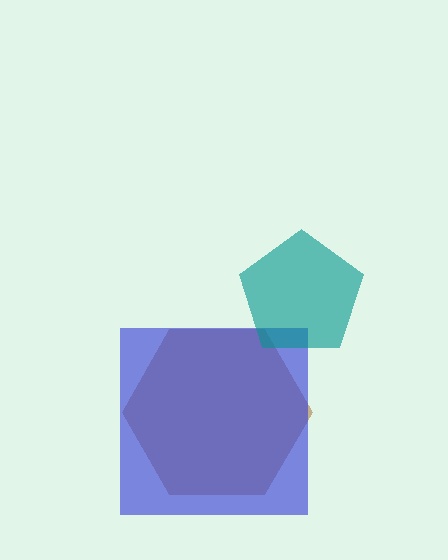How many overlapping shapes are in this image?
There are 3 overlapping shapes in the image.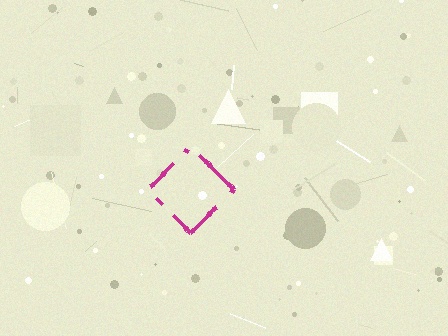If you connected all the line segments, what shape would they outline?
They would outline a diamond.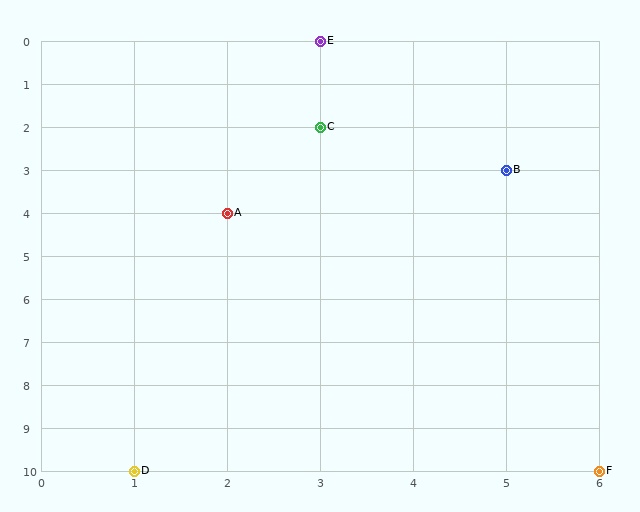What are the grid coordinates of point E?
Point E is at grid coordinates (3, 0).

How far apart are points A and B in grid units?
Points A and B are 3 columns and 1 row apart (about 3.2 grid units diagonally).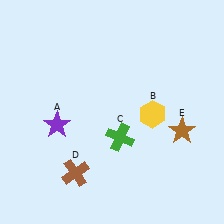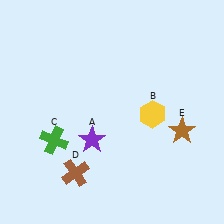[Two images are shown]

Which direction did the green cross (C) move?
The green cross (C) moved left.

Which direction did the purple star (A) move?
The purple star (A) moved right.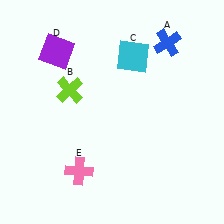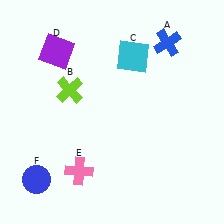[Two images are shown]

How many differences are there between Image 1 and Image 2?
There is 1 difference between the two images.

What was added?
A blue circle (F) was added in Image 2.